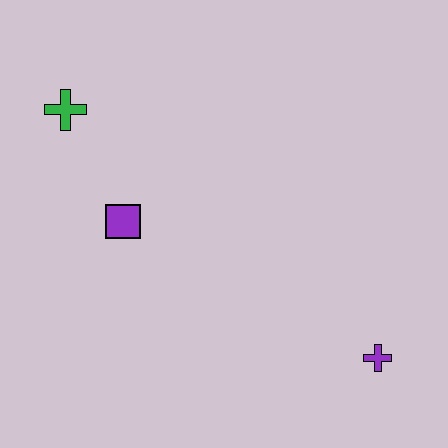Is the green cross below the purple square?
No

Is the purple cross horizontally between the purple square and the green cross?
No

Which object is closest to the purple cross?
The purple square is closest to the purple cross.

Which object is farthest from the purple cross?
The green cross is farthest from the purple cross.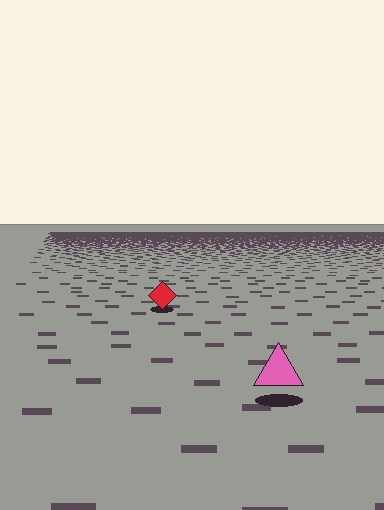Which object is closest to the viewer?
The pink triangle is closest. The texture marks near it are larger and more spread out.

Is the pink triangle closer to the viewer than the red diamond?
Yes. The pink triangle is closer — you can tell from the texture gradient: the ground texture is coarser near it.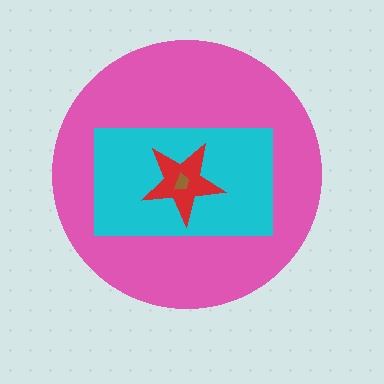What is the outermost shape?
The pink circle.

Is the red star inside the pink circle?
Yes.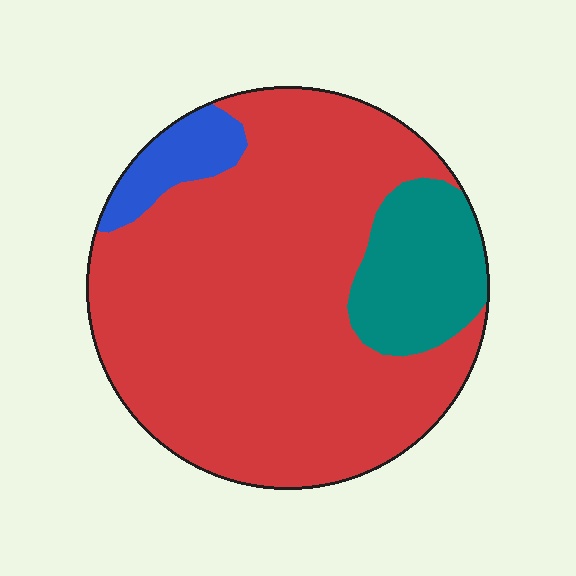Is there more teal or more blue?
Teal.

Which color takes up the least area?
Blue, at roughly 5%.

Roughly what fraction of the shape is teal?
Teal takes up about one sixth (1/6) of the shape.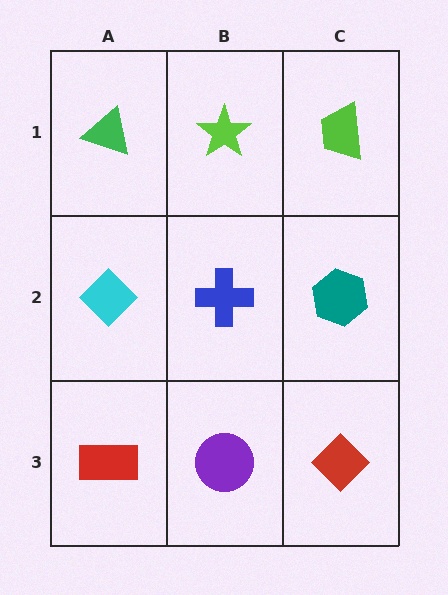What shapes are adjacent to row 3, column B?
A blue cross (row 2, column B), a red rectangle (row 3, column A), a red diamond (row 3, column C).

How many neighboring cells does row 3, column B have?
3.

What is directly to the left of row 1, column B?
A green triangle.